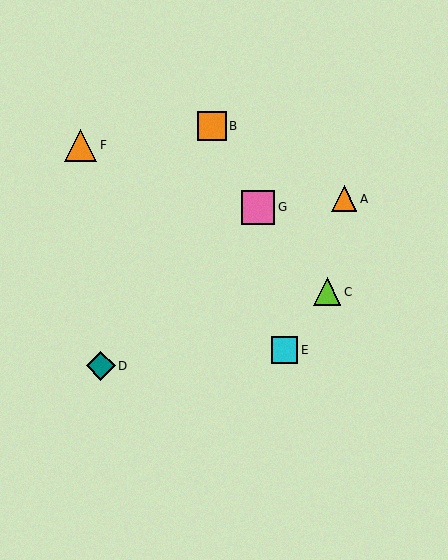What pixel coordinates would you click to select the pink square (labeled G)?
Click at (258, 207) to select the pink square G.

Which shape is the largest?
The pink square (labeled G) is the largest.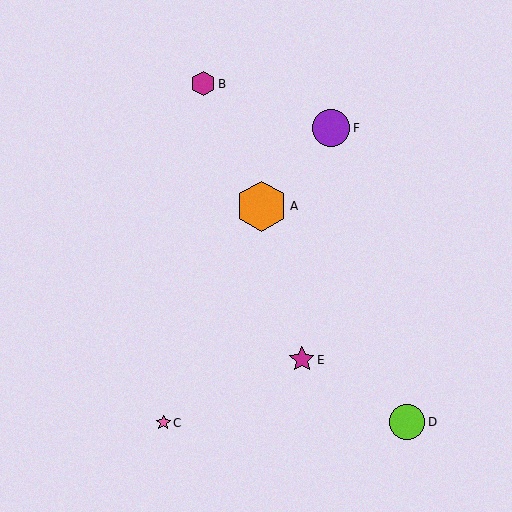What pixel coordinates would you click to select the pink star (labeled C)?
Click at (163, 423) to select the pink star C.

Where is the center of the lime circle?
The center of the lime circle is at (407, 422).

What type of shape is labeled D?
Shape D is a lime circle.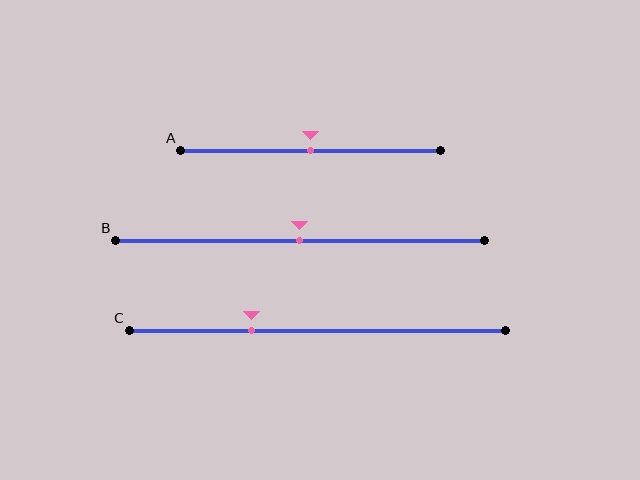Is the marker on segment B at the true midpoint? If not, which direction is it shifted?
Yes, the marker on segment B is at the true midpoint.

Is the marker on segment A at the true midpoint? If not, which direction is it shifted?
Yes, the marker on segment A is at the true midpoint.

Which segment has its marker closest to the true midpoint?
Segment A has its marker closest to the true midpoint.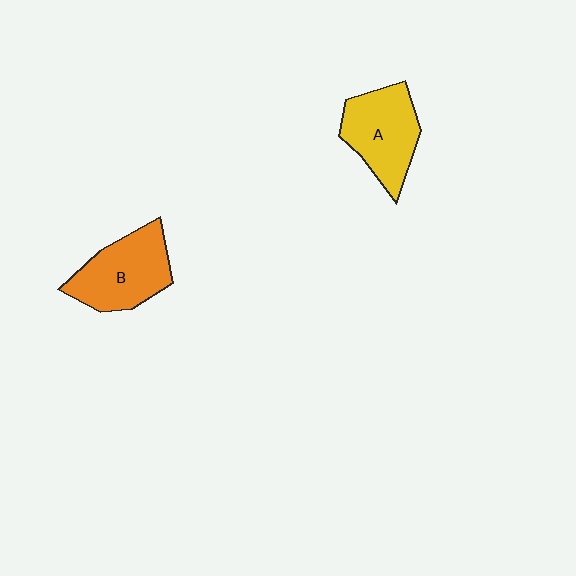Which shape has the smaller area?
Shape A (yellow).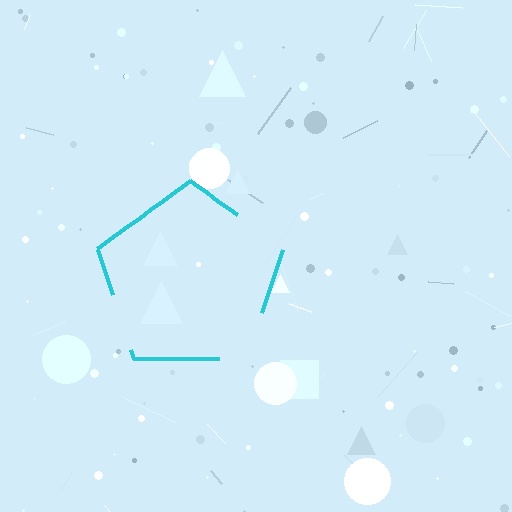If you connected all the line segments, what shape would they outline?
They would outline a pentagon.